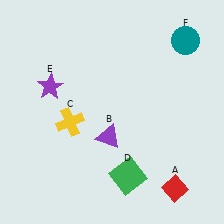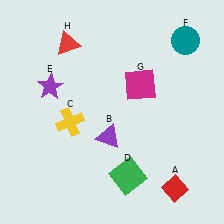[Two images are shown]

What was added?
A magenta square (G), a red triangle (H) were added in Image 2.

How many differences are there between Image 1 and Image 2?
There are 2 differences between the two images.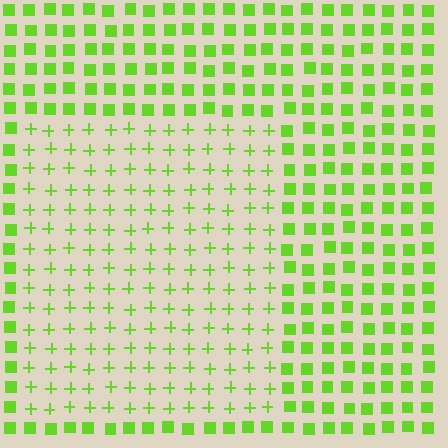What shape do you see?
I see a rectangle.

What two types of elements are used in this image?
The image uses plus signs inside the rectangle region and squares outside it.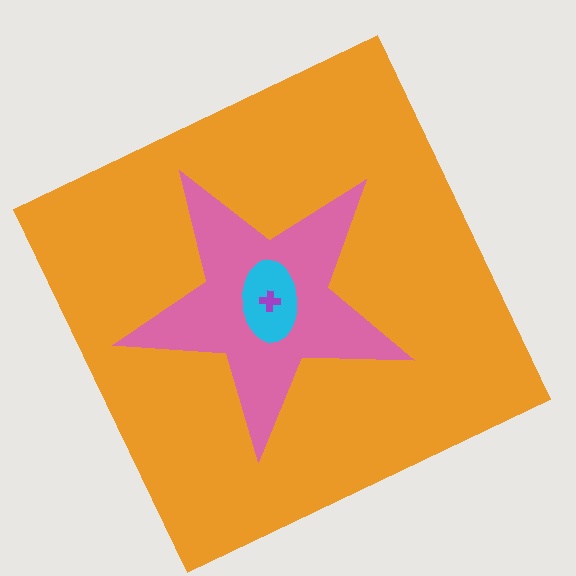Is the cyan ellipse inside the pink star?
Yes.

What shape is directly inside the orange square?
The pink star.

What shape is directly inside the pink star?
The cyan ellipse.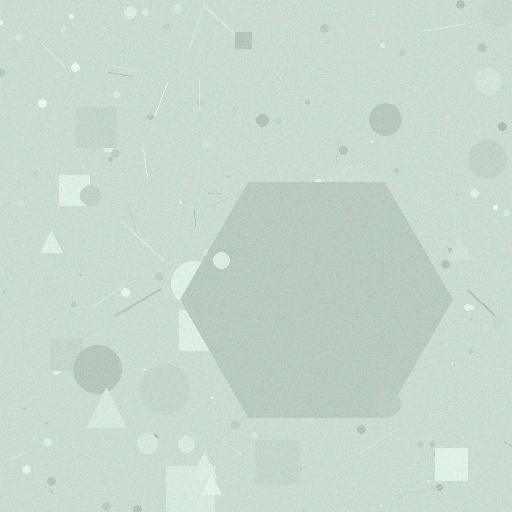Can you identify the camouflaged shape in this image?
The camouflaged shape is a hexagon.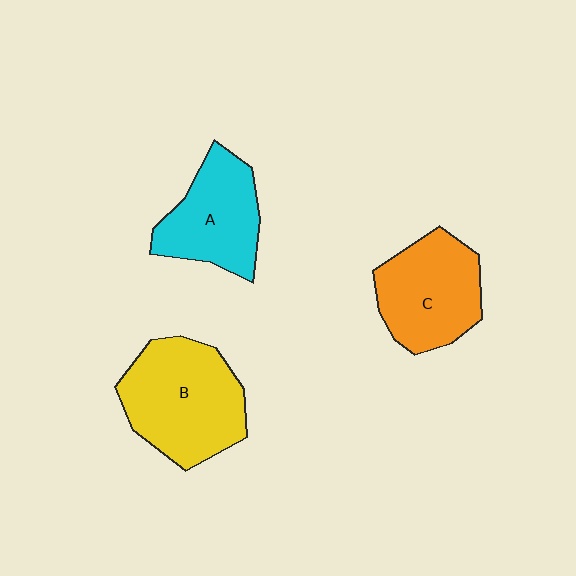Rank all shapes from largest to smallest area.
From largest to smallest: B (yellow), C (orange), A (cyan).